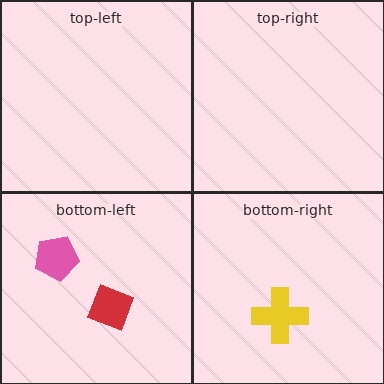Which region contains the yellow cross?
The bottom-right region.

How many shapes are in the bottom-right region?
1.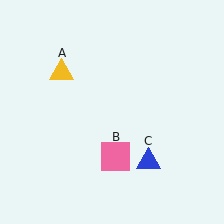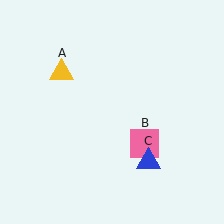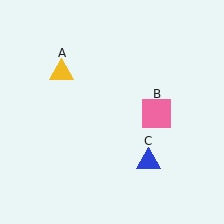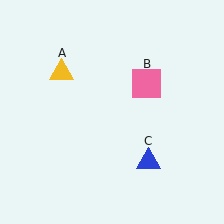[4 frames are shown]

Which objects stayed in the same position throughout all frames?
Yellow triangle (object A) and blue triangle (object C) remained stationary.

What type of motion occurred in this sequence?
The pink square (object B) rotated counterclockwise around the center of the scene.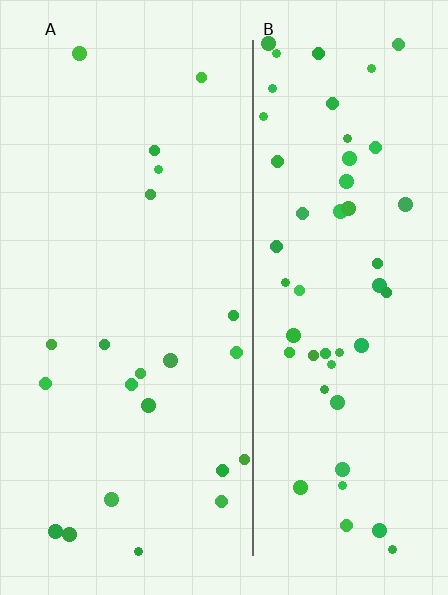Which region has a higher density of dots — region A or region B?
B (the right).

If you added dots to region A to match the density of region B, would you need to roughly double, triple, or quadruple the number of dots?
Approximately double.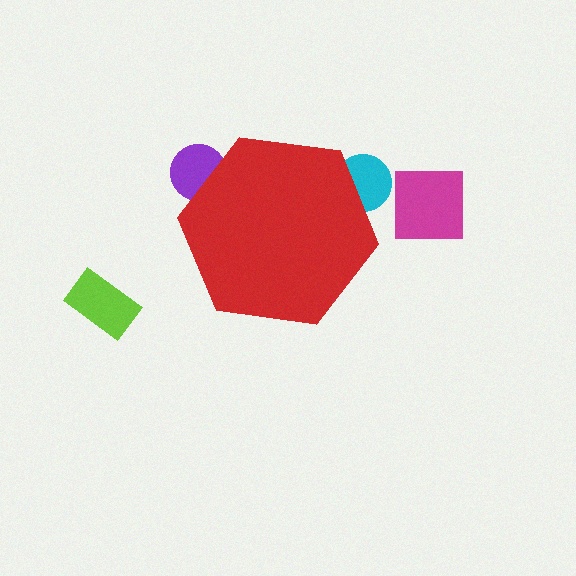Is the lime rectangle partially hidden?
No, the lime rectangle is fully visible.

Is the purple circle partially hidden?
Yes, the purple circle is partially hidden behind the red hexagon.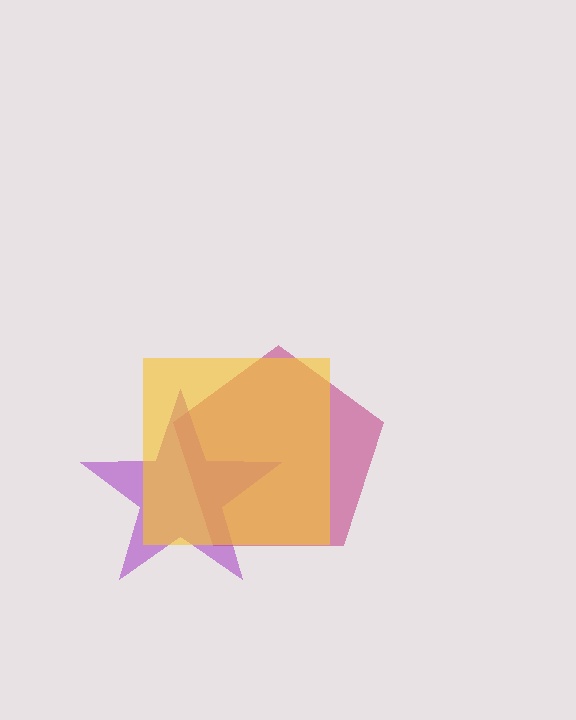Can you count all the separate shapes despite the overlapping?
Yes, there are 3 separate shapes.